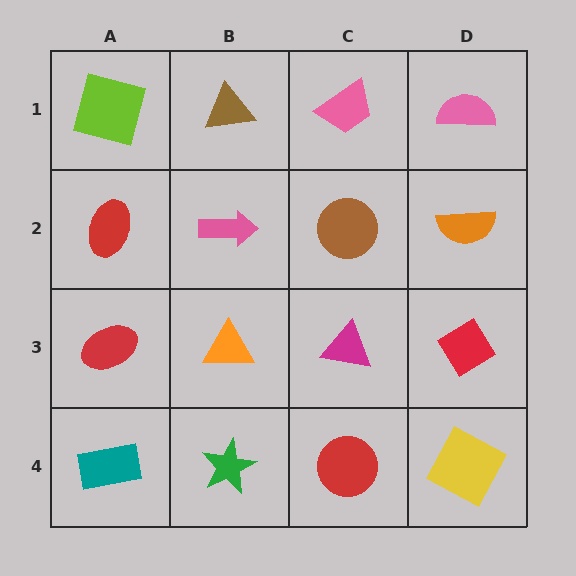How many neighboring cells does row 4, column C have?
3.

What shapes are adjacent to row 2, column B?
A brown triangle (row 1, column B), an orange triangle (row 3, column B), a red ellipse (row 2, column A), a brown circle (row 2, column C).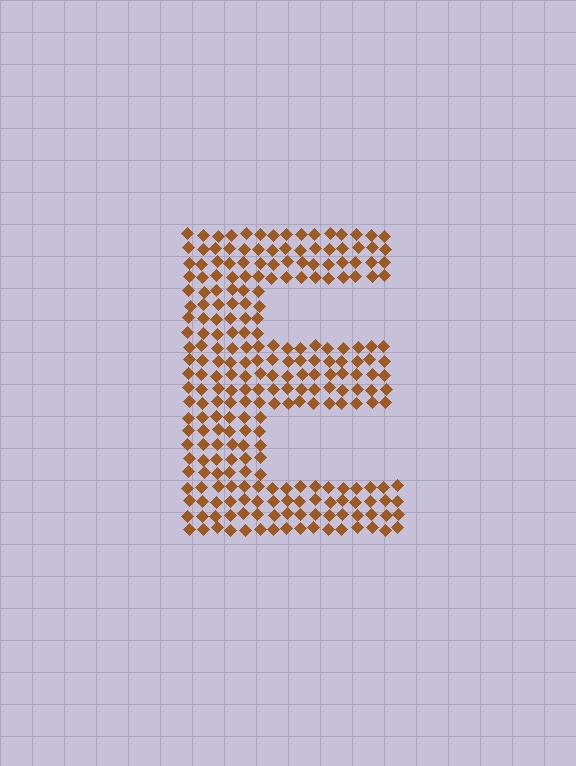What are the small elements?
The small elements are diamonds.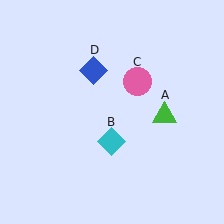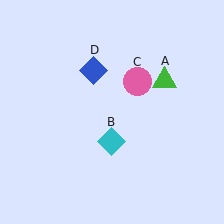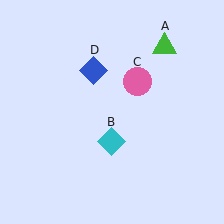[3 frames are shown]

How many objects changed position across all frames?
1 object changed position: green triangle (object A).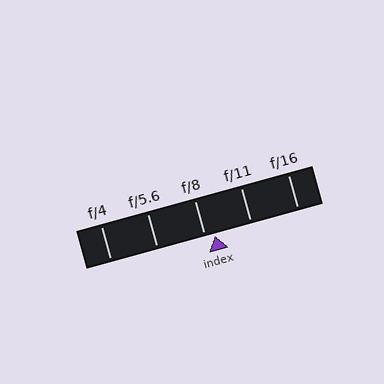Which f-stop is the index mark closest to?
The index mark is closest to f/8.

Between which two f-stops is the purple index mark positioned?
The index mark is between f/8 and f/11.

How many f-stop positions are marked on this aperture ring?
There are 5 f-stop positions marked.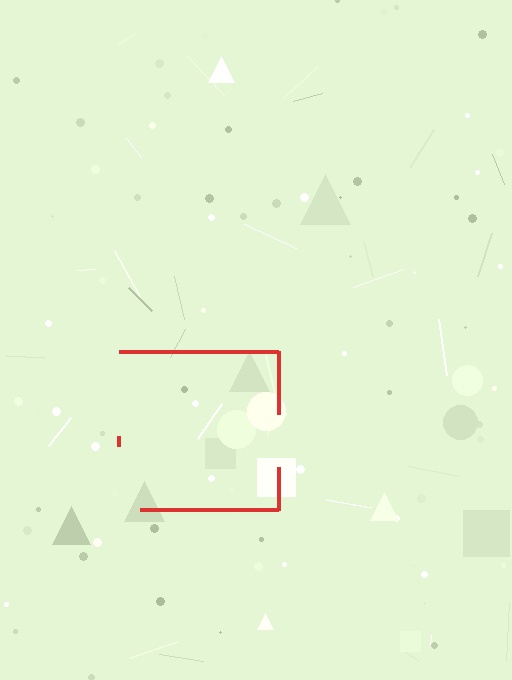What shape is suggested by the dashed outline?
The dashed outline suggests a square.